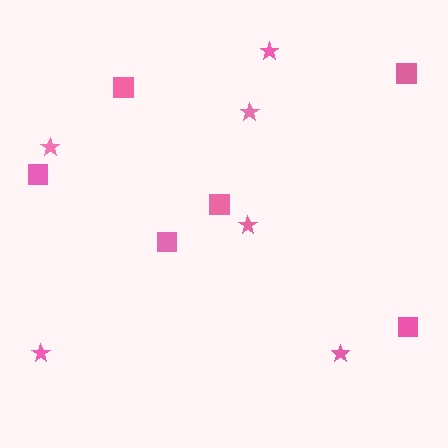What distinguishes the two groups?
There are 2 groups: one group of stars (6) and one group of squares (6).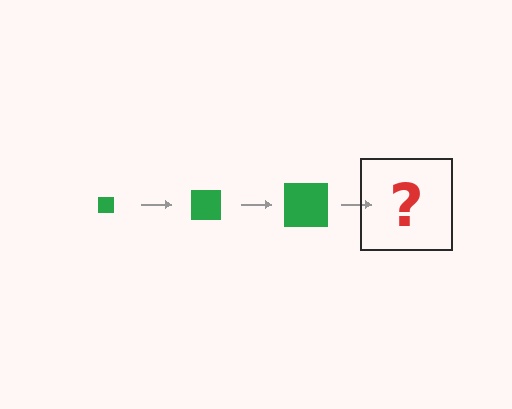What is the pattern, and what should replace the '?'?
The pattern is that the square gets progressively larger each step. The '?' should be a green square, larger than the previous one.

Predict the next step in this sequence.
The next step is a green square, larger than the previous one.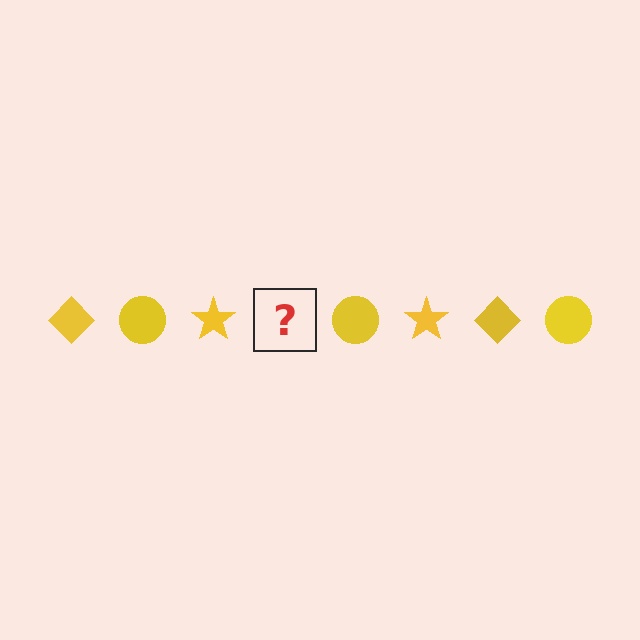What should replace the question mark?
The question mark should be replaced with a yellow diamond.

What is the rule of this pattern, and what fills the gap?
The rule is that the pattern cycles through diamond, circle, star shapes in yellow. The gap should be filled with a yellow diamond.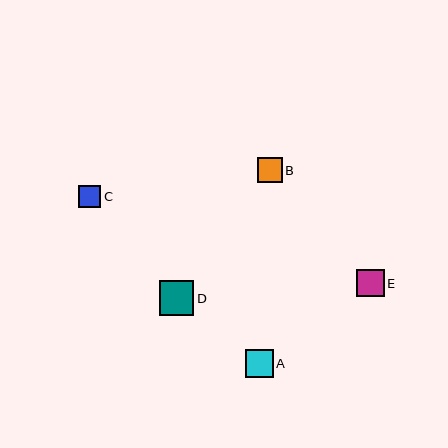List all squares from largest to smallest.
From largest to smallest: D, A, E, B, C.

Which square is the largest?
Square D is the largest with a size of approximately 34 pixels.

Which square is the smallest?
Square C is the smallest with a size of approximately 22 pixels.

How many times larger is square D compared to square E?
Square D is approximately 1.3 times the size of square E.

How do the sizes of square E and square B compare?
Square E and square B are approximately the same size.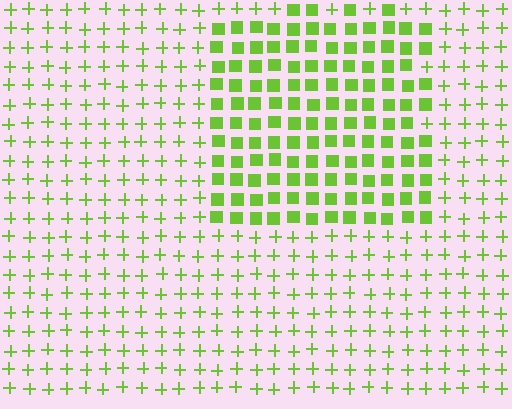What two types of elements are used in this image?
The image uses squares inside the rectangle region and plus signs outside it.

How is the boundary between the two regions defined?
The boundary is defined by a change in element shape: squares inside vs. plus signs outside. All elements share the same color and spacing.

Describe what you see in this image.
The image is filled with small lime elements arranged in a uniform grid. A rectangle-shaped region contains squares, while the surrounding area contains plus signs. The boundary is defined purely by the change in element shape.